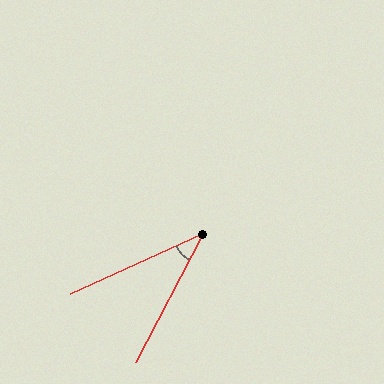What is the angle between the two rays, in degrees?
Approximately 38 degrees.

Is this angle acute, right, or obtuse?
It is acute.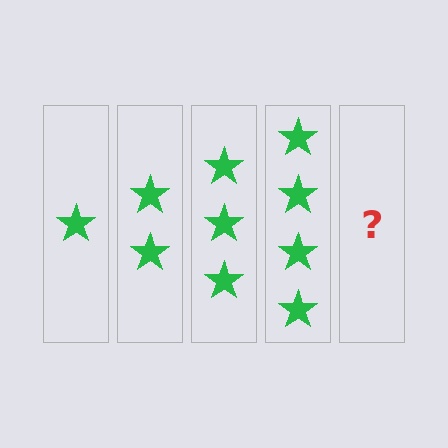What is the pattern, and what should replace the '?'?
The pattern is that each step adds one more star. The '?' should be 5 stars.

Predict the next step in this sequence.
The next step is 5 stars.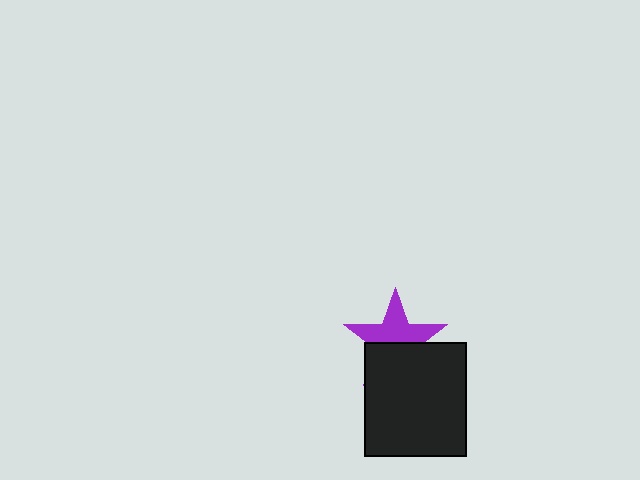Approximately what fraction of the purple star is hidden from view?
Roughly 46% of the purple star is hidden behind the black rectangle.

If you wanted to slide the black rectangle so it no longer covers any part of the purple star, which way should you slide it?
Slide it down — that is the most direct way to separate the two shapes.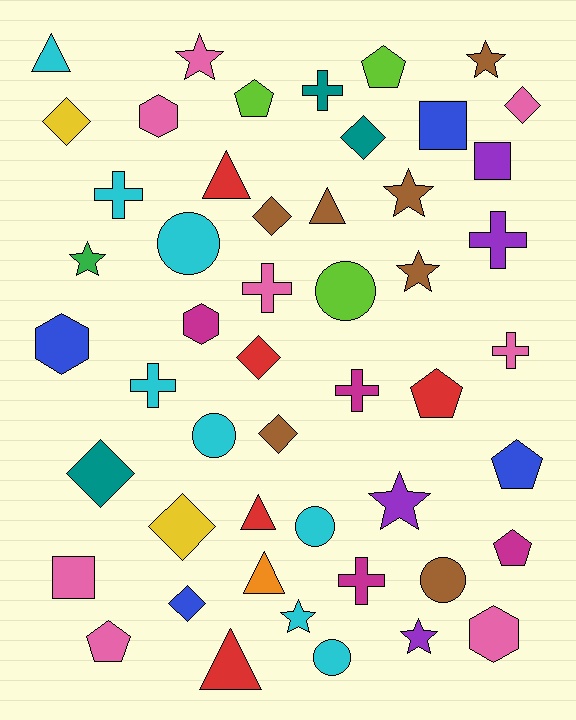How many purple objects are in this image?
There are 4 purple objects.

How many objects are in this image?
There are 50 objects.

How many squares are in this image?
There are 3 squares.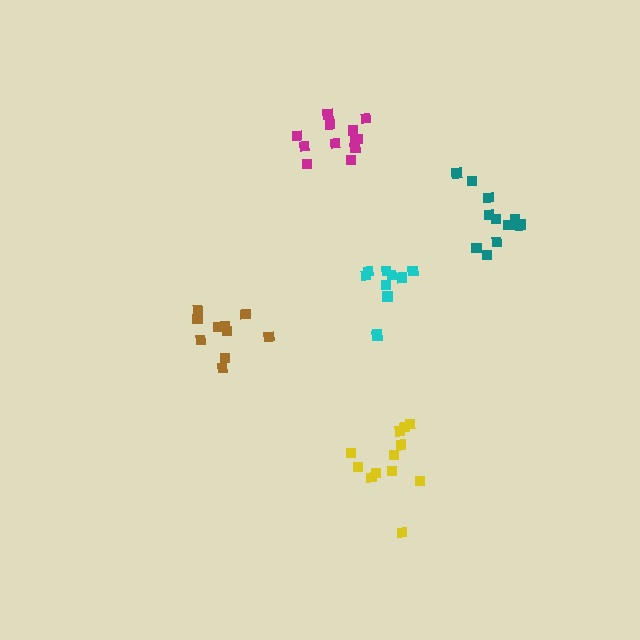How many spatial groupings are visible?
There are 5 spatial groupings.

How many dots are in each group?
Group 1: 10 dots, Group 2: 12 dots, Group 3: 10 dots, Group 4: 12 dots, Group 5: 12 dots (56 total).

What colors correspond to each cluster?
The clusters are colored: cyan, yellow, brown, magenta, teal.